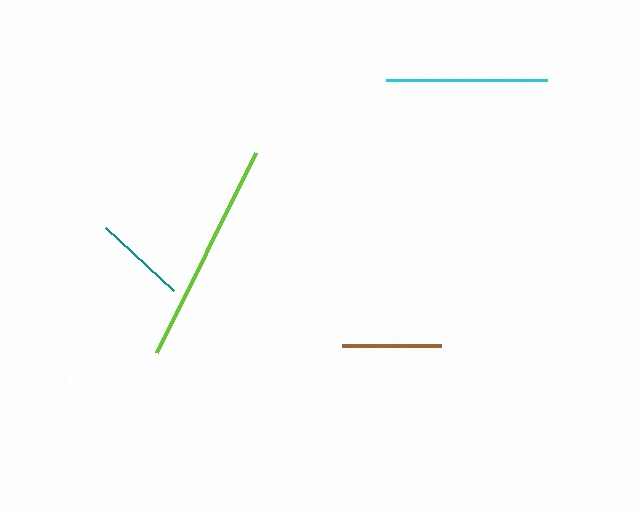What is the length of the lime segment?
The lime segment is approximately 223 pixels long.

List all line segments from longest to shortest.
From longest to shortest: lime, cyan, brown, teal.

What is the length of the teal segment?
The teal segment is approximately 93 pixels long.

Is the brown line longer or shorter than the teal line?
The brown line is longer than the teal line.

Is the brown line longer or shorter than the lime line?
The lime line is longer than the brown line.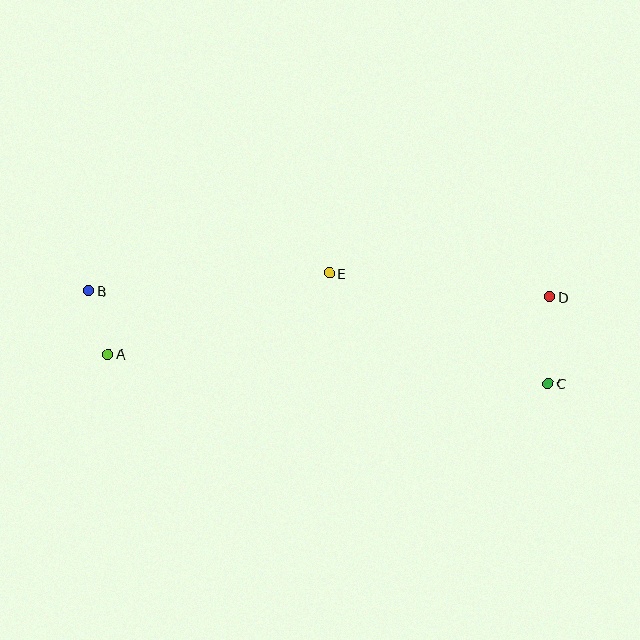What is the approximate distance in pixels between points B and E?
The distance between B and E is approximately 241 pixels.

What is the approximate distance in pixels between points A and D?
The distance between A and D is approximately 446 pixels.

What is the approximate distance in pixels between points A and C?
The distance between A and C is approximately 441 pixels.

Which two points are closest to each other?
Points A and B are closest to each other.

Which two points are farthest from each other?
Points B and C are farthest from each other.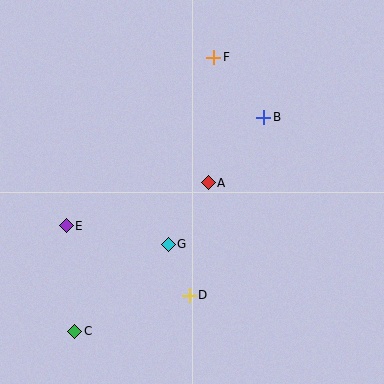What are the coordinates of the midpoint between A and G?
The midpoint between A and G is at (188, 213).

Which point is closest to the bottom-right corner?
Point D is closest to the bottom-right corner.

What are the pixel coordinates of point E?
Point E is at (66, 226).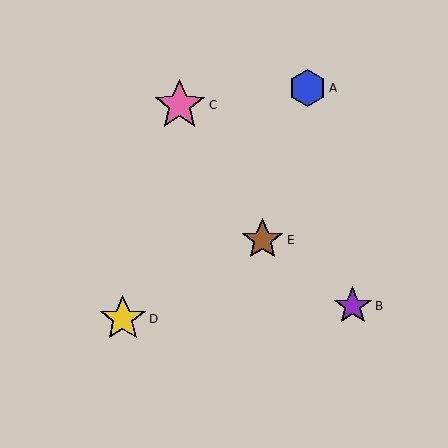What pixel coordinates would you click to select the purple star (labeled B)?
Click at (353, 306) to select the purple star B.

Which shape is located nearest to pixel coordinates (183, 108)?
The pink star (labeled C) at (180, 105) is nearest to that location.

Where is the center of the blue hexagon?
The center of the blue hexagon is at (308, 88).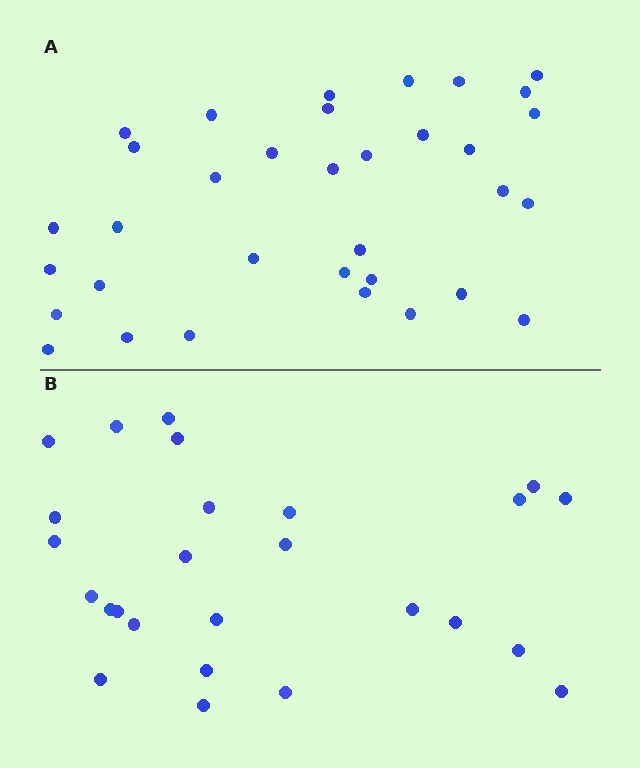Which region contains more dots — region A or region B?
Region A (the top region) has more dots.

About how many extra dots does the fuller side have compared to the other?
Region A has roughly 8 or so more dots than region B.